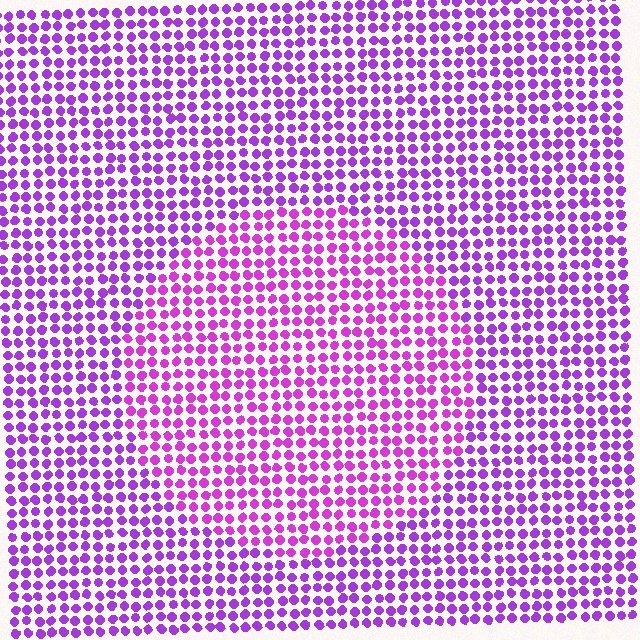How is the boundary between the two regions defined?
The boundary is defined purely by a slight shift in hue (about 20 degrees). Spacing, size, and orientation are identical on both sides.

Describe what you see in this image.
The image is filled with small purple elements in a uniform arrangement. A circle-shaped region is visible where the elements are tinted to a slightly different hue, forming a subtle color boundary.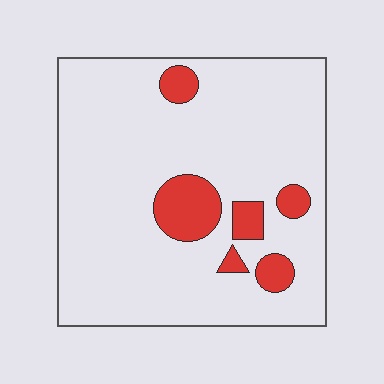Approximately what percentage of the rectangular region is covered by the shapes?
Approximately 10%.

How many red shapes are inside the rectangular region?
6.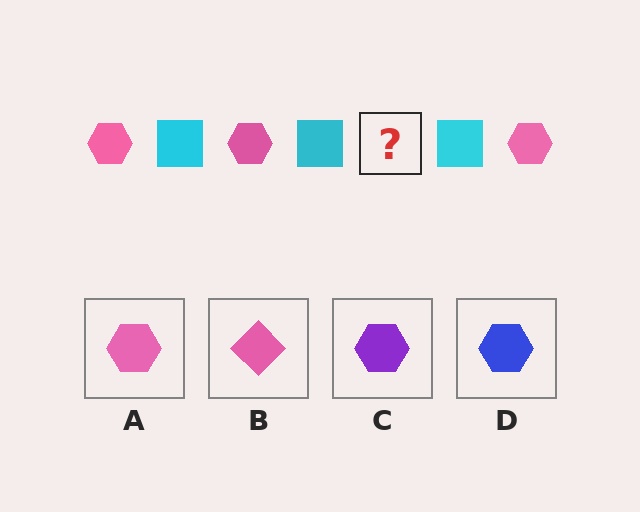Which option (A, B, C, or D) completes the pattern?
A.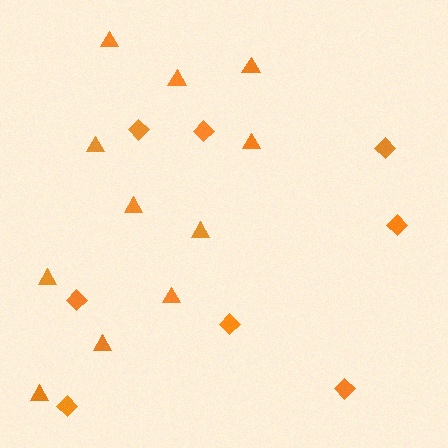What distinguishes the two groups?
There are 2 groups: one group of diamonds (8) and one group of triangles (11).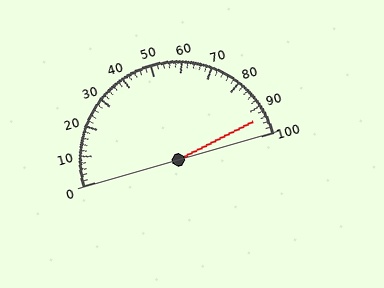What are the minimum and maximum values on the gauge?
The gauge ranges from 0 to 100.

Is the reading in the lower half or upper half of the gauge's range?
The reading is in the upper half of the range (0 to 100).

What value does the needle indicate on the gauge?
The needle indicates approximately 94.